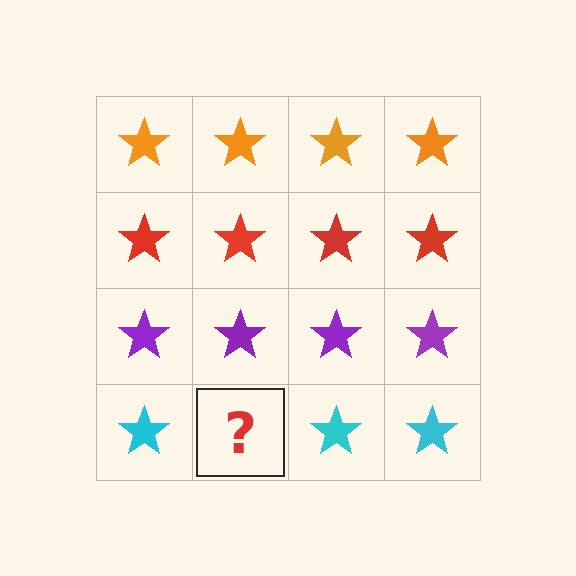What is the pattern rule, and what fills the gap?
The rule is that each row has a consistent color. The gap should be filled with a cyan star.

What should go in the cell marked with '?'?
The missing cell should contain a cyan star.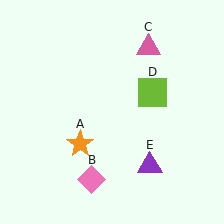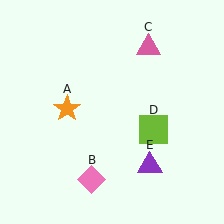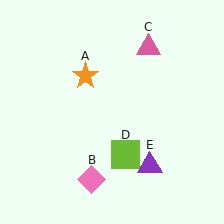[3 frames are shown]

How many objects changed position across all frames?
2 objects changed position: orange star (object A), lime square (object D).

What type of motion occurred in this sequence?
The orange star (object A), lime square (object D) rotated clockwise around the center of the scene.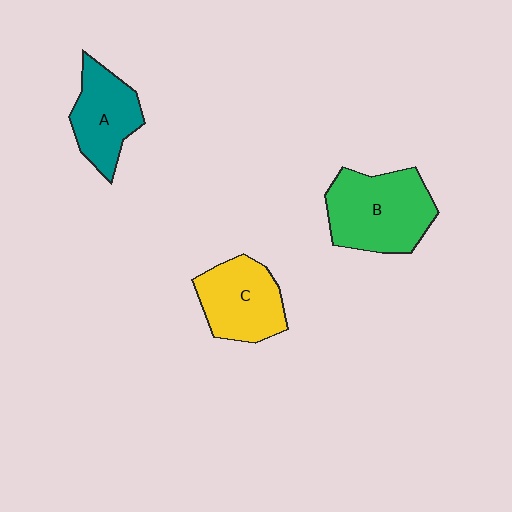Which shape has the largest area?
Shape B (green).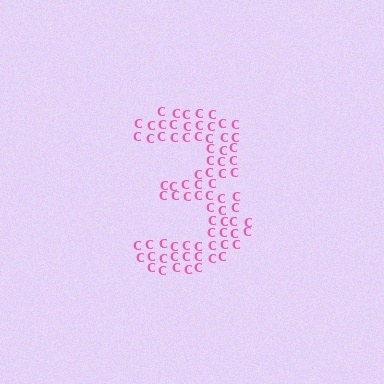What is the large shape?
The large shape is the digit 3.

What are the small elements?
The small elements are letter C's.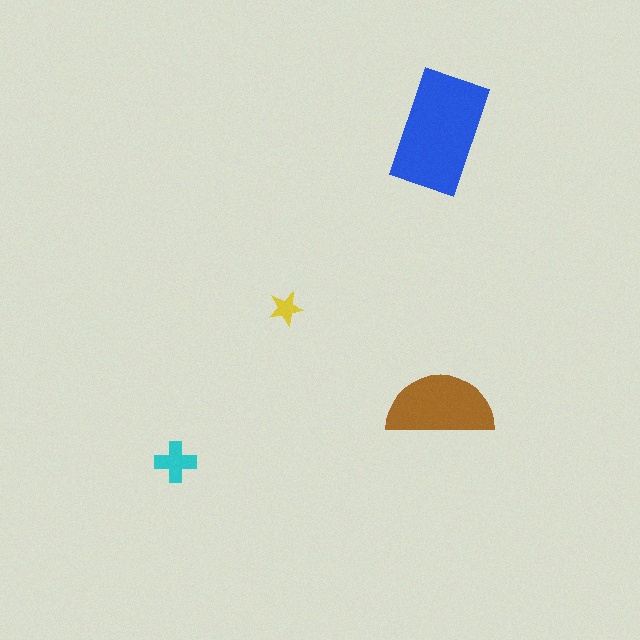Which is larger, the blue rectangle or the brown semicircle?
The blue rectangle.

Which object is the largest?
The blue rectangle.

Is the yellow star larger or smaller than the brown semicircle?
Smaller.